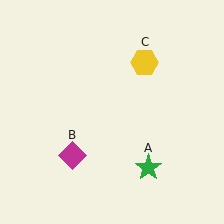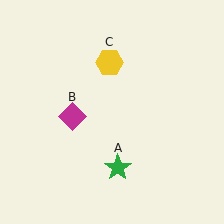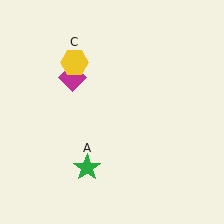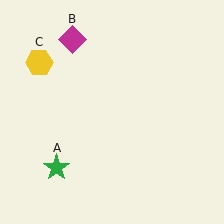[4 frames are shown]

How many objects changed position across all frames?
3 objects changed position: green star (object A), magenta diamond (object B), yellow hexagon (object C).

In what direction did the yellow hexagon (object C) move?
The yellow hexagon (object C) moved left.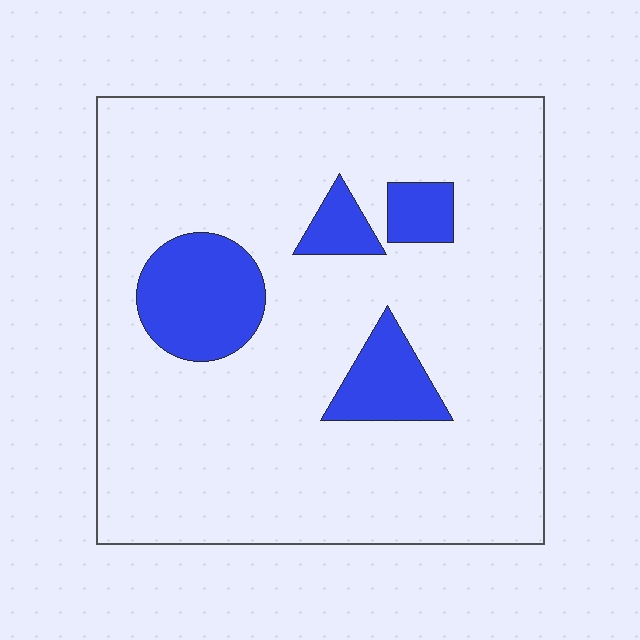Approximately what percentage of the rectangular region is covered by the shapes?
Approximately 15%.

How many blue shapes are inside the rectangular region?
4.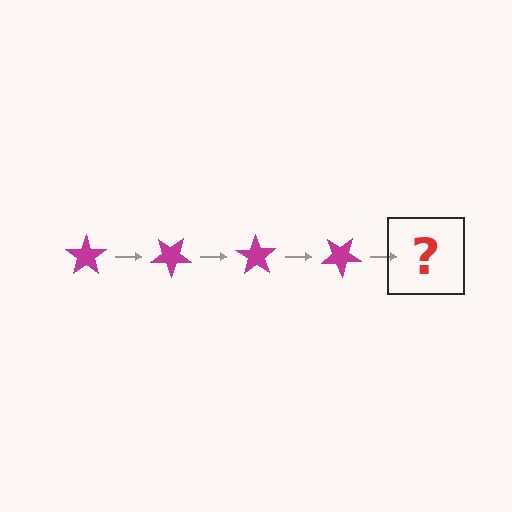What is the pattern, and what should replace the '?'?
The pattern is that the star rotates 35 degrees each step. The '?' should be a magenta star rotated 140 degrees.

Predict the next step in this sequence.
The next step is a magenta star rotated 140 degrees.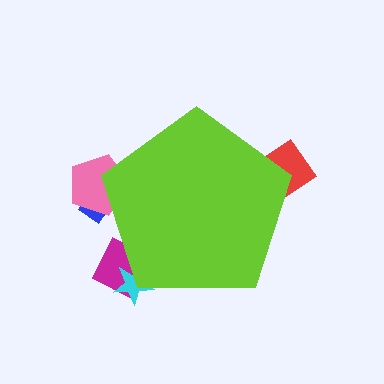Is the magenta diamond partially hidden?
Yes, the magenta diamond is partially hidden behind the lime pentagon.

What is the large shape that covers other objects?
A lime pentagon.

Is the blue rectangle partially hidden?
Yes, the blue rectangle is partially hidden behind the lime pentagon.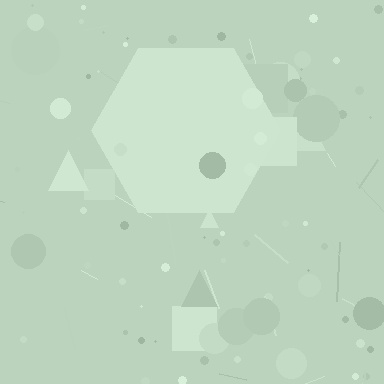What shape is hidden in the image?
A hexagon is hidden in the image.